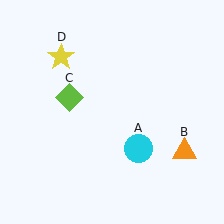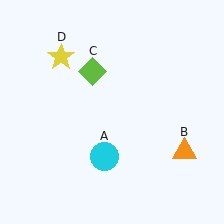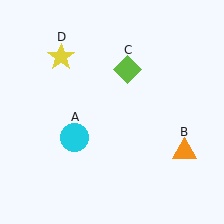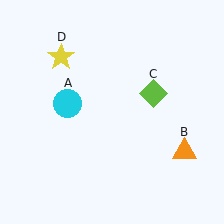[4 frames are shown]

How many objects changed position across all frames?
2 objects changed position: cyan circle (object A), lime diamond (object C).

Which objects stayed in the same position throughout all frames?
Orange triangle (object B) and yellow star (object D) remained stationary.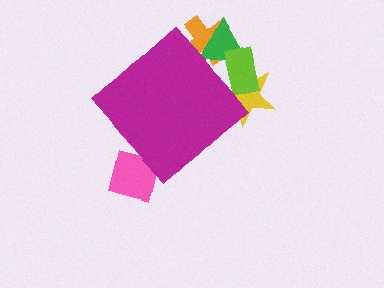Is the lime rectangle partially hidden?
Yes, the lime rectangle is partially hidden behind the magenta diamond.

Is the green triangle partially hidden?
Yes, the green triangle is partially hidden behind the magenta diamond.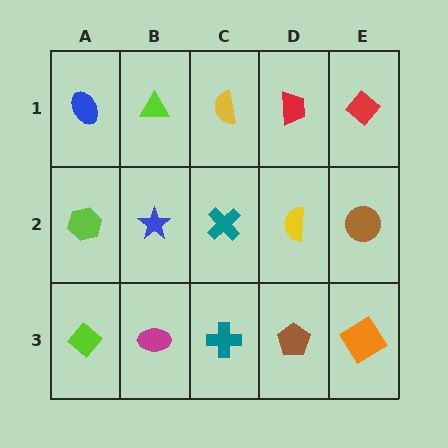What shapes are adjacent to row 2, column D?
A red trapezoid (row 1, column D), a brown pentagon (row 3, column D), a teal cross (row 2, column C), a brown circle (row 2, column E).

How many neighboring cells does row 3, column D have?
3.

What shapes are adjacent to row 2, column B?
A lime triangle (row 1, column B), a magenta ellipse (row 3, column B), a lime hexagon (row 2, column A), a teal cross (row 2, column C).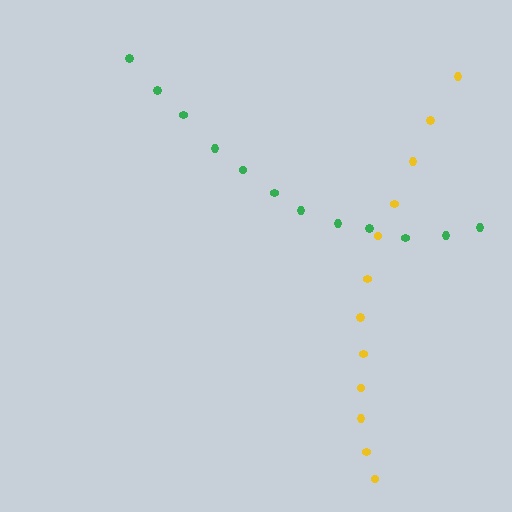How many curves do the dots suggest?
There are 2 distinct paths.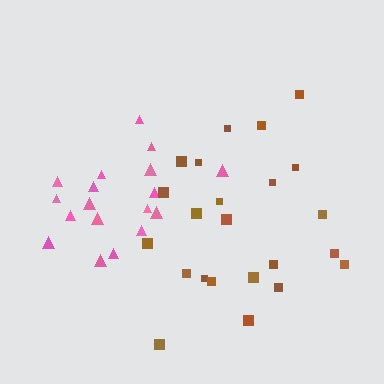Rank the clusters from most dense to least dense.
pink, brown.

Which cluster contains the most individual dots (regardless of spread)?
Brown (23).